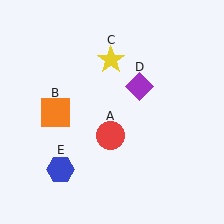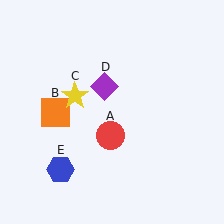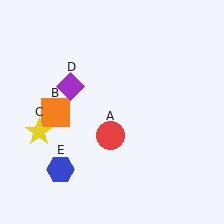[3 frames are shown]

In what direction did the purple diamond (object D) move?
The purple diamond (object D) moved left.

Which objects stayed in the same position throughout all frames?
Red circle (object A) and orange square (object B) and blue hexagon (object E) remained stationary.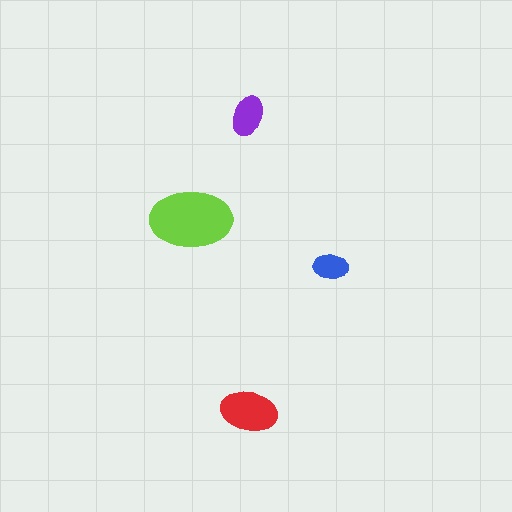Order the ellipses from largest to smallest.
the lime one, the red one, the purple one, the blue one.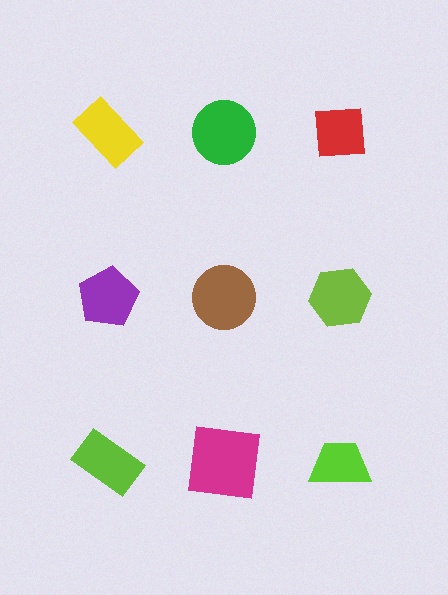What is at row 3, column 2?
A magenta square.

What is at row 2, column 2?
A brown circle.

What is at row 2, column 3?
A lime hexagon.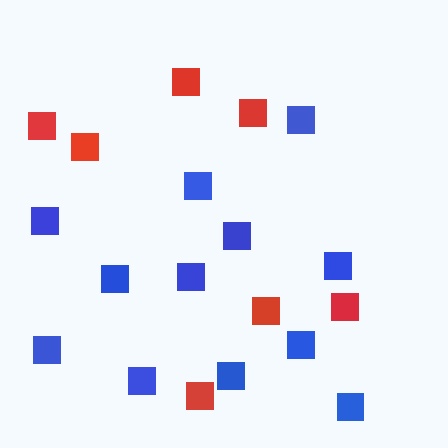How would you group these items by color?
There are 2 groups: one group of red squares (7) and one group of blue squares (12).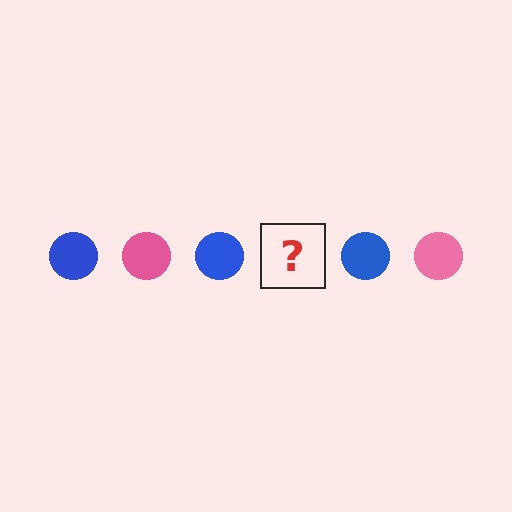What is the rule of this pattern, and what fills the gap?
The rule is that the pattern cycles through blue, pink circles. The gap should be filled with a pink circle.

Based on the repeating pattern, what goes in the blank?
The blank should be a pink circle.